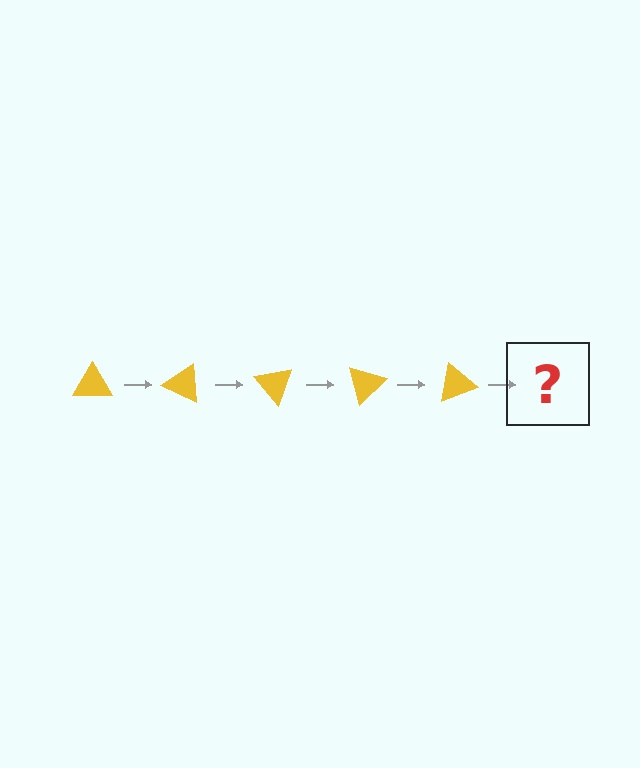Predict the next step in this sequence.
The next step is a yellow triangle rotated 125 degrees.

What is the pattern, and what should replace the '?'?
The pattern is that the triangle rotates 25 degrees each step. The '?' should be a yellow triangle rotated 125 degrees.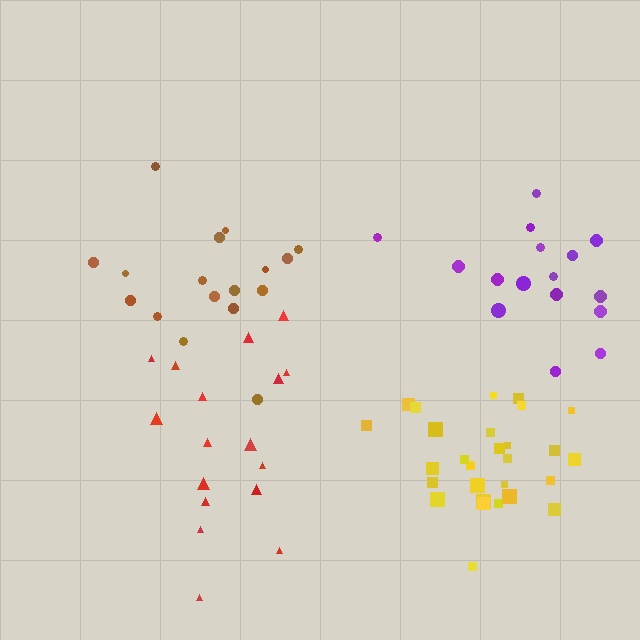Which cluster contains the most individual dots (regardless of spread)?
Yellow (28).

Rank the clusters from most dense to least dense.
yellow, purple, brown, red.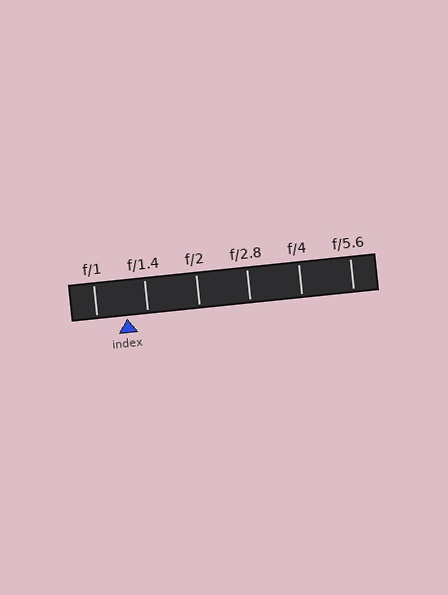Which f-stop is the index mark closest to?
The index mark is closest to f/1.4.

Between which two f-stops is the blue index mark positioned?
The index mark is between f/1 and f/1.4.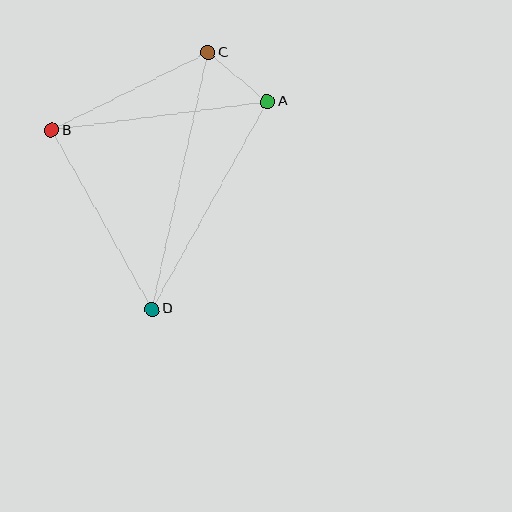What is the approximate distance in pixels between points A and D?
The distance between A and D is approximately 237 pixels.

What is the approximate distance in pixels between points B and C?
The distance between B and C is approximately 175 pixels.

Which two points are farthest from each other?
Points C and D are farthest from each other.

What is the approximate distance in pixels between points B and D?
The distance between B and D is approximately 205 pixels.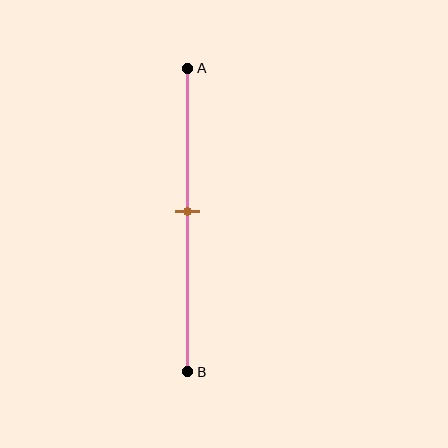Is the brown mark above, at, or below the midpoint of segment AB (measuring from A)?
The brown mark is approximately at the midpoint of segment AB.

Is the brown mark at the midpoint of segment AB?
Yes, the mark is approximately at the midpoint.